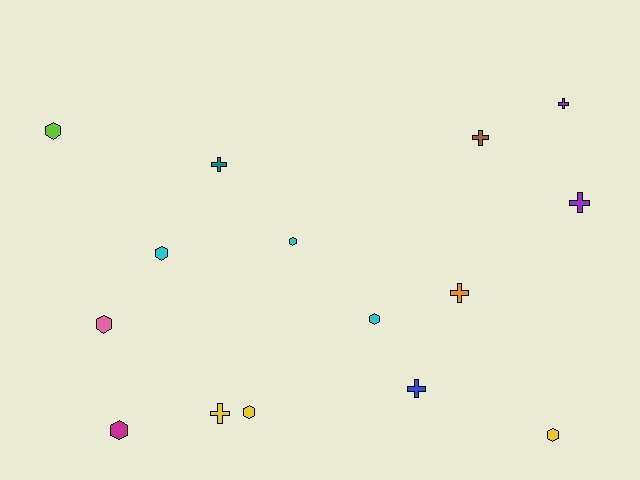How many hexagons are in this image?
There are 8 hexagons.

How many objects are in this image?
There are 15 objects.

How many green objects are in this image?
There are no green objects.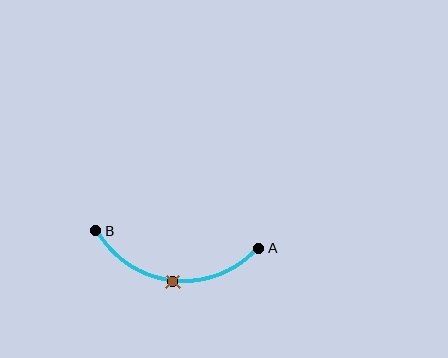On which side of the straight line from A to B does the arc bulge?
The arc bulges below the straight line connecting A and B.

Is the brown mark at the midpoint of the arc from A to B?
Yes. The brown mark lies on the arc at equal arc-length from both A and B — it is the arc midpoint.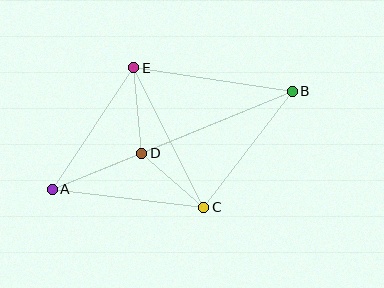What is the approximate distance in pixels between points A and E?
The distance between A and E is approximately 146 pixels.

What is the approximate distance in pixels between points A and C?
The distance between A and C is approximately 153 pixels.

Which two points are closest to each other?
Points C and D are closest to each other.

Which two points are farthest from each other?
Points A and B are farthest from each other.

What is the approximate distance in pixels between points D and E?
The distance between D and E is approximately 86 pixels.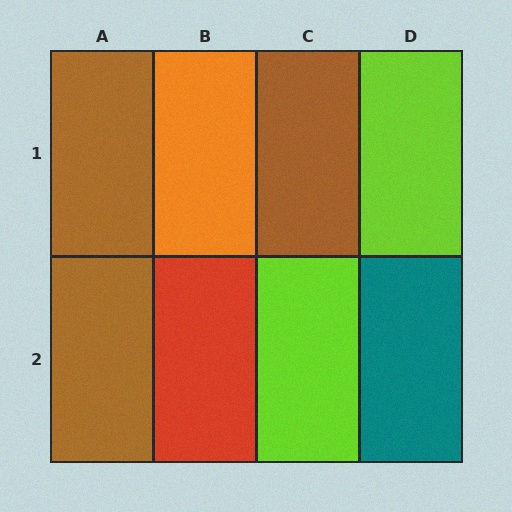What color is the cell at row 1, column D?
Lime.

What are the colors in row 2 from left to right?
Brown, red, lime, teal.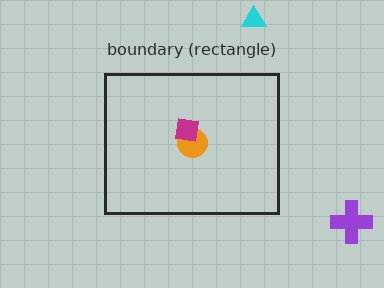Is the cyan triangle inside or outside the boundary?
Outside.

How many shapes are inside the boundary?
2 inside, 2 outside.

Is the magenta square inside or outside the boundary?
Inside.